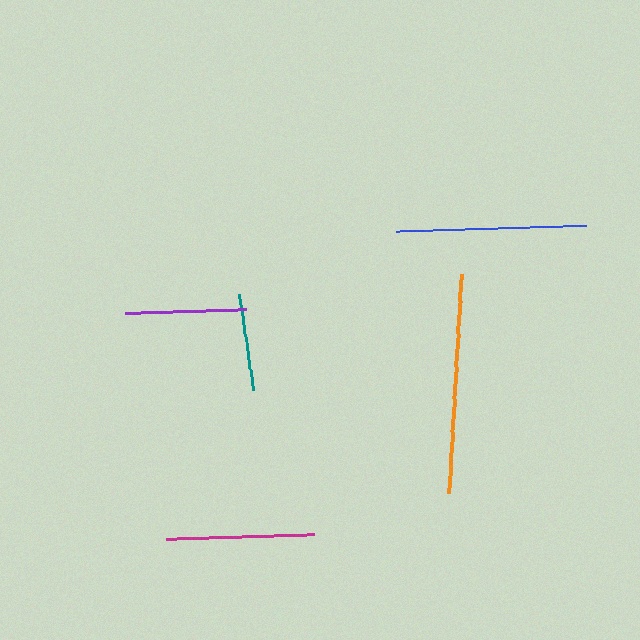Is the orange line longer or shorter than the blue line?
The orange line is longer than the blue line.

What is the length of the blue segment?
The blue segment is approximately 190 pixels long.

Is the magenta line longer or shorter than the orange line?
The orange line is longer than the magenta line.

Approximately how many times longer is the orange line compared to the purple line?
The orange line is approximately 1.8 times the length of the purple line.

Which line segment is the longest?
The orange line is the longest at approximately 220 pixels.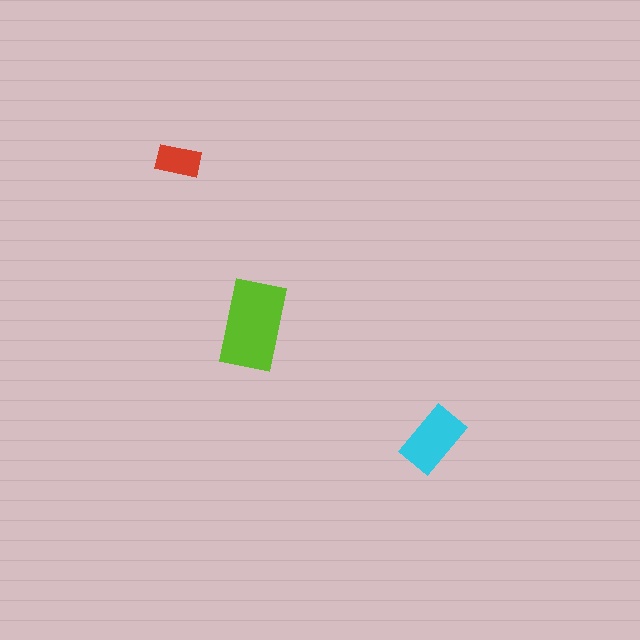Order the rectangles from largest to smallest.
the lime one, the cyan one, the red one.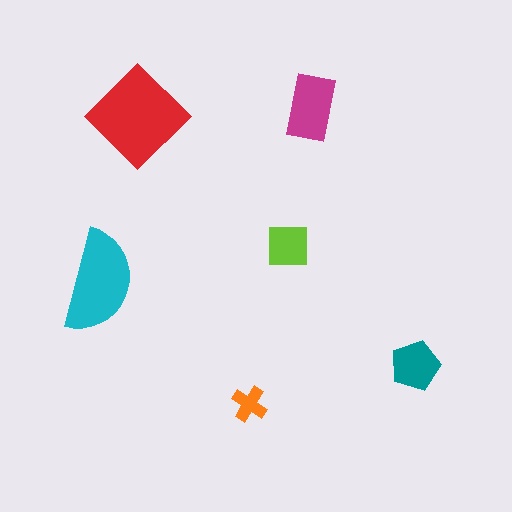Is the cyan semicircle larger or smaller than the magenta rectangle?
Larger.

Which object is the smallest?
The orange cross.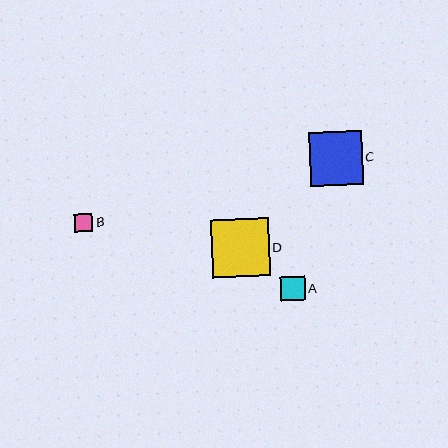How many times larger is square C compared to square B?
Square C is approximately 3.0 times the size of square B.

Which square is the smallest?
Square B is the smallest with a size of approximately 18 pixels.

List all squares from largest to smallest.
From largest to smallest: D, C, A, B.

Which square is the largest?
Square D is the largest with a size of approximately 58 pixels.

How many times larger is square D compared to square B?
Square D is approximately 3.2 times the size of square B.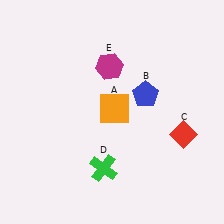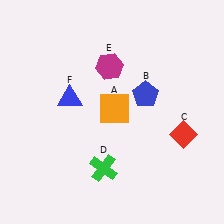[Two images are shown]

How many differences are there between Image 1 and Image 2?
There is 1 difference between the two images.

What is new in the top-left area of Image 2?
A blue triangle (F) was added in the top-left area of Image 2.